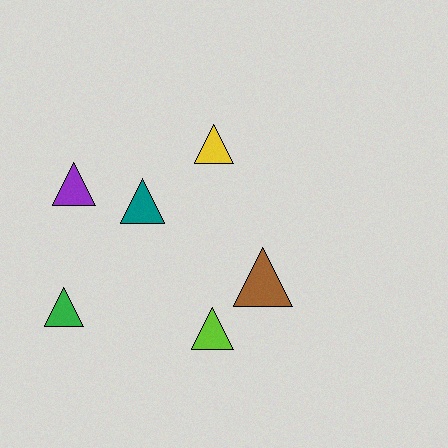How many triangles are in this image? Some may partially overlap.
There are 6 triangles.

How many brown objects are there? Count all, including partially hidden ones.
There is 1 brown object.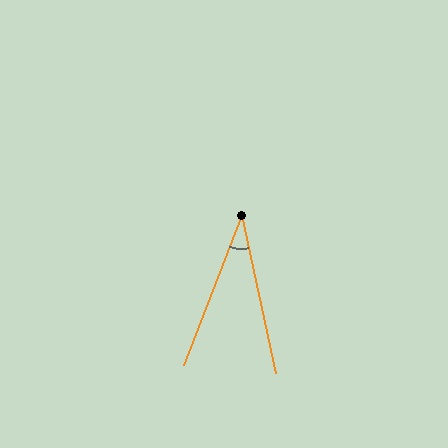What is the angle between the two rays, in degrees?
Approximately 33 degrees.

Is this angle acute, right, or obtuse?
It is acute.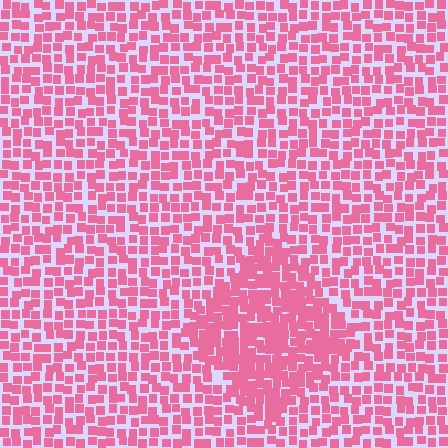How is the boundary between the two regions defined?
The boundary is defined by a change in element density (approximately 1.7x ratio). All elements are the same color, size, and shape.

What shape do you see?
I see a diamond.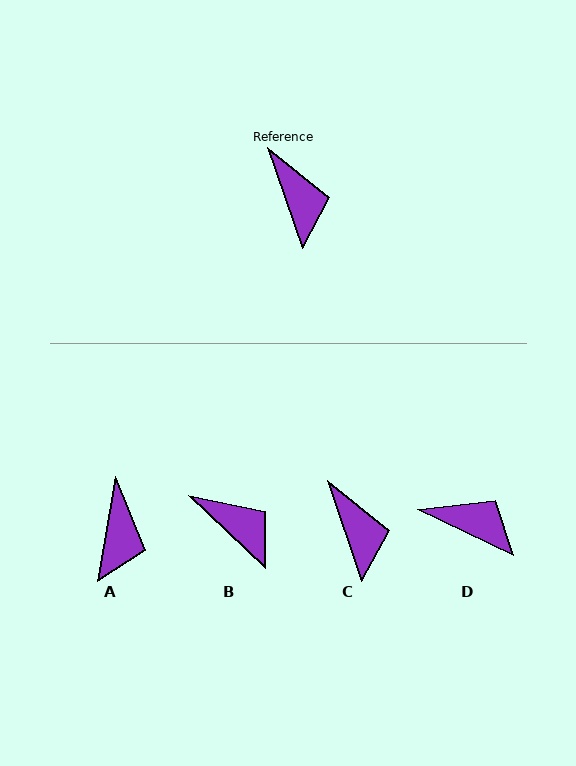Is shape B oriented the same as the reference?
No, it is off by about 27 degrees.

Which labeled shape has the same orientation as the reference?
C.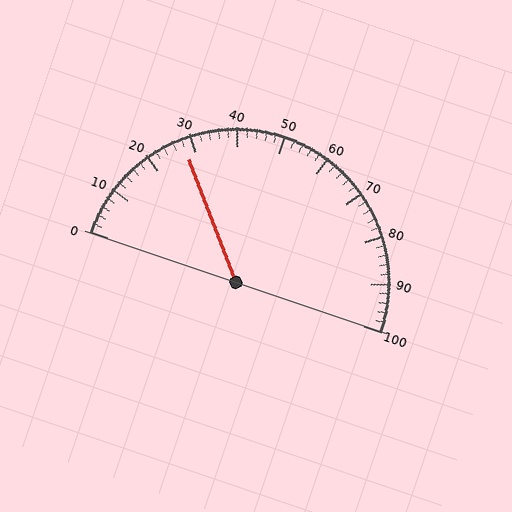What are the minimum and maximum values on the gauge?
The gauge ranges from 0 to 100.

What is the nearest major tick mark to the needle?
The nearest major tick mark is 30.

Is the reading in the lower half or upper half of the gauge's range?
The reading is in the lower half of the range (0 to 100).